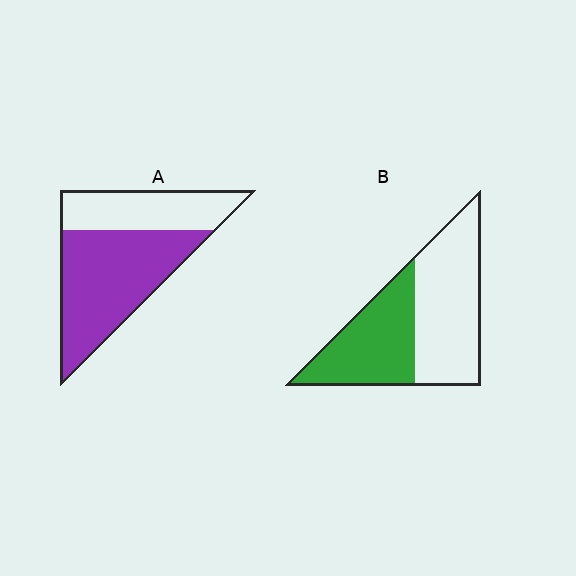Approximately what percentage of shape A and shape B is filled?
A is approximately 65% and B is approximately 45%.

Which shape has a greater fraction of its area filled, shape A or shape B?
Shape A.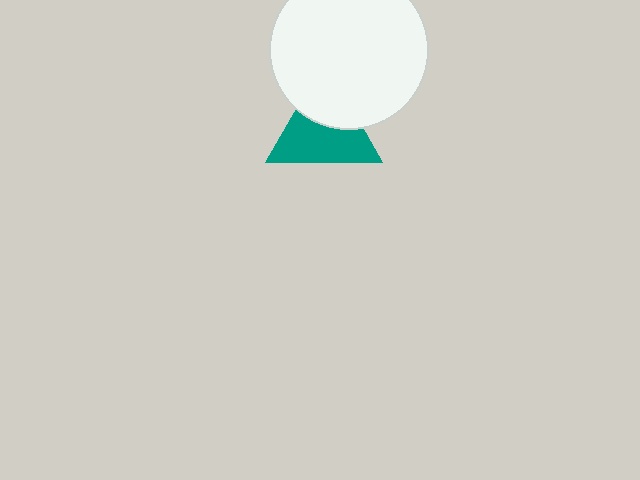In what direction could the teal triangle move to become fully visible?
The teal triangle could move down. That would shift it out from behind the white circle entirely.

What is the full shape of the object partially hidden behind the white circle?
The partially hidden object is a teal triangle.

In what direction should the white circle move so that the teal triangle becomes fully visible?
The white circle should move up. That is the shortest direction to clear the overlap and leave the teal triangle fully visible.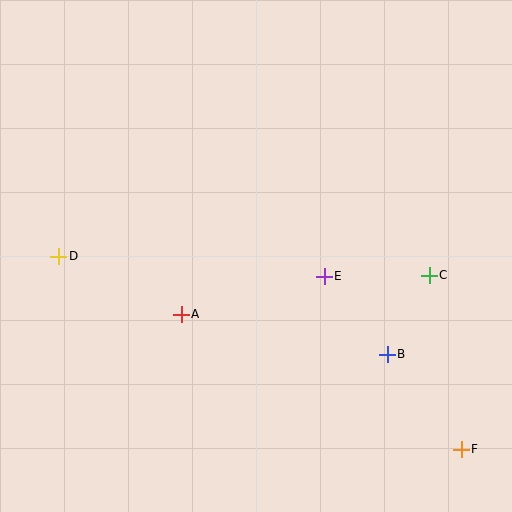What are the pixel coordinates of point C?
Point C is at (429, 275).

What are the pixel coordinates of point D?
Point D is at (59, 256).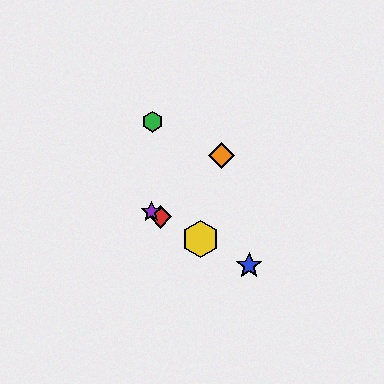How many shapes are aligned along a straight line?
4 shapes (the red diamond, the blue star, the yellow hexagon, the purple star) are aligned along a straight line.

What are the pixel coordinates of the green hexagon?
The green hexagon is at (153, 122).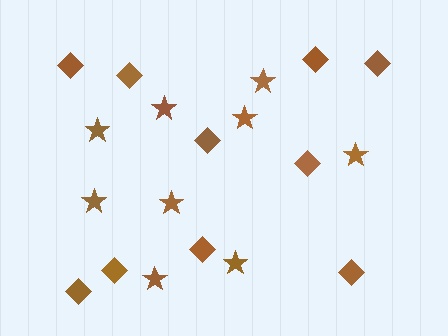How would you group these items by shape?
There are 2 groups: one group of stars (9) and one group of diamonds (10).